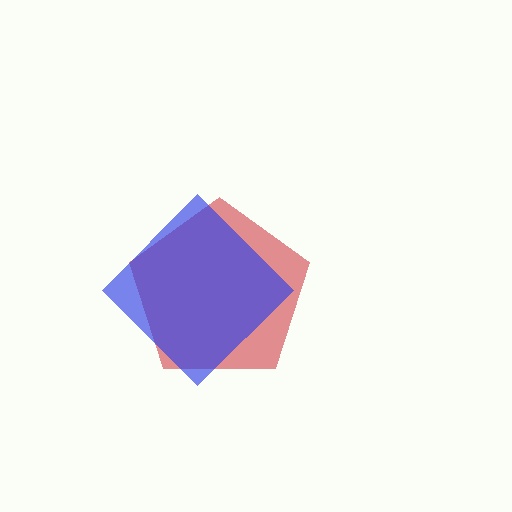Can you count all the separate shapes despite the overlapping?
Yes, there are 2 separate shapes.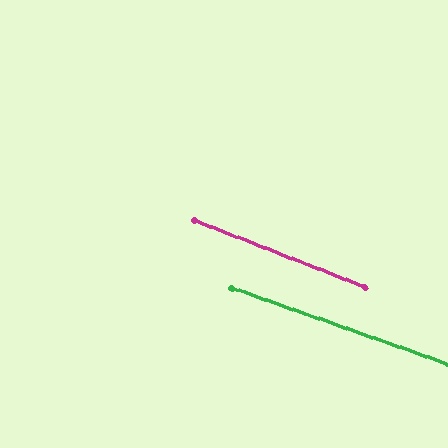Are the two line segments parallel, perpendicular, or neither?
Parallel — their directions differ by only 1.9°.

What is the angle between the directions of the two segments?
Approximately 2 degrees.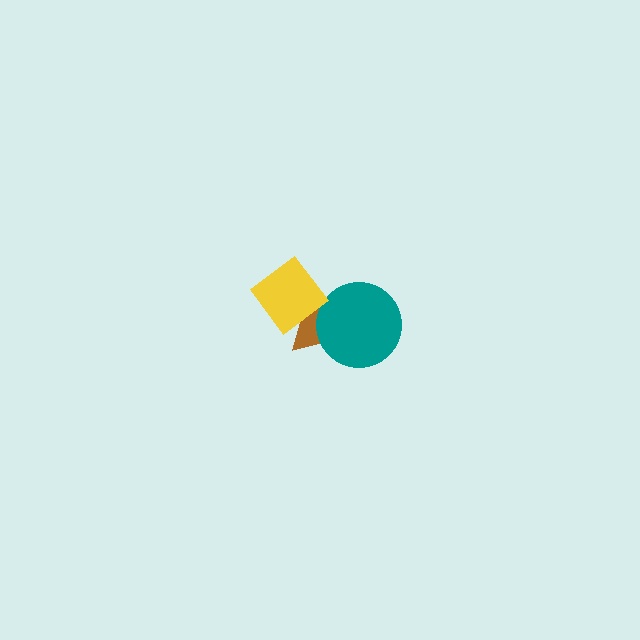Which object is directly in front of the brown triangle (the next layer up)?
The teal circle is directly in front of the brown triangle.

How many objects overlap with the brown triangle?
2 objects overlap with the brown triangle.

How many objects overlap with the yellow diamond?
1 object overlaps with the yellow diamond.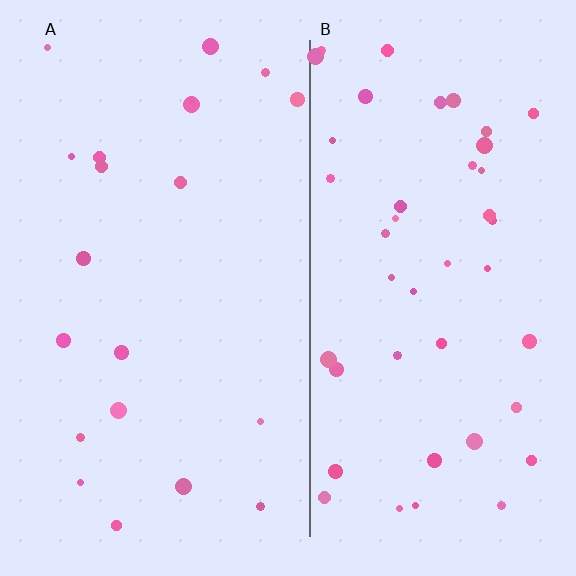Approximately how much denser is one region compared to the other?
Approximately 2.2× — region B over region A.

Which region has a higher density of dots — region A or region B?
B (the right).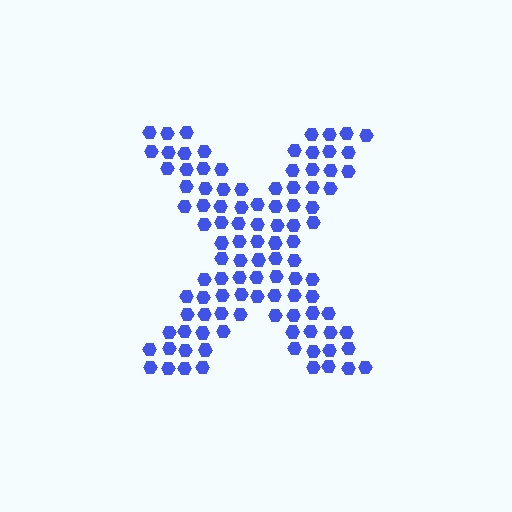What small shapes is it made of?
It is made of small hexagons.